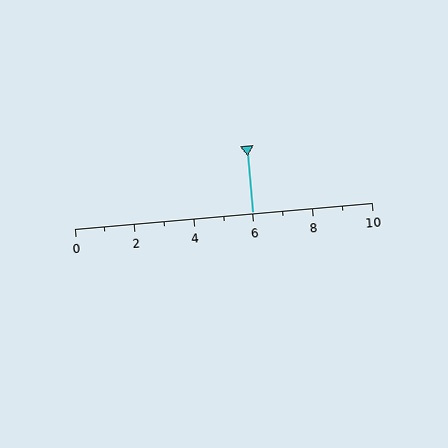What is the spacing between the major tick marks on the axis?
The major ticks are spaced 2 apart.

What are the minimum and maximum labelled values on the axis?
The axis runs from 0 to 10.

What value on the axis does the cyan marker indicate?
The marker indicates approximately 6.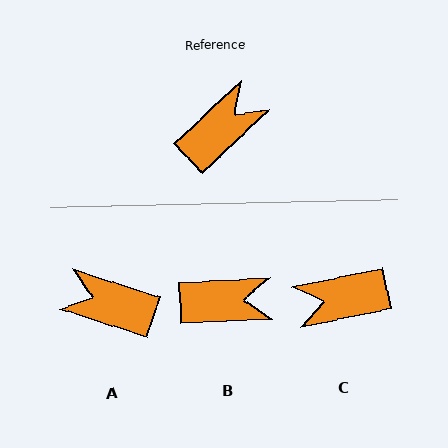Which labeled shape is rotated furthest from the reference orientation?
C, about 148 degrees away.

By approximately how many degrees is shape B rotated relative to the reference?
Approximately 41 degrees clockwise.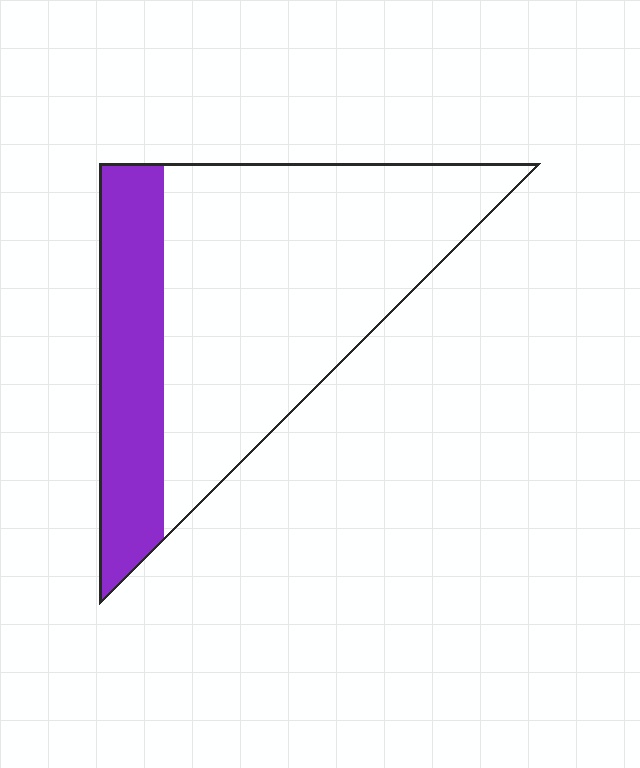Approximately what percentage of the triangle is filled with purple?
Approximately 25%.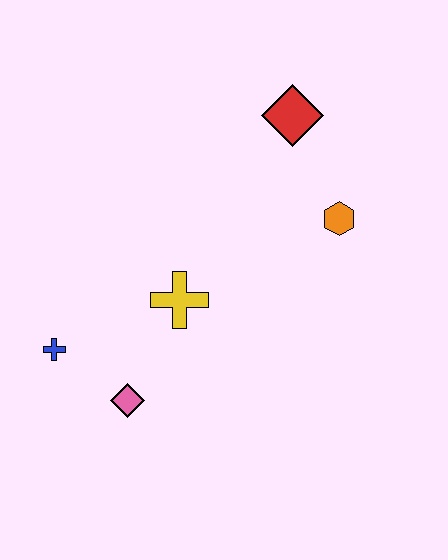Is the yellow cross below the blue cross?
No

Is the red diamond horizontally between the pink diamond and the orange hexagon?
Yes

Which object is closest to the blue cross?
The pink diamond is closest to the blue cross.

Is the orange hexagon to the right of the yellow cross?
Yes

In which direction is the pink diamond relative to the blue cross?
The pink diamond is to the right of the blue cross.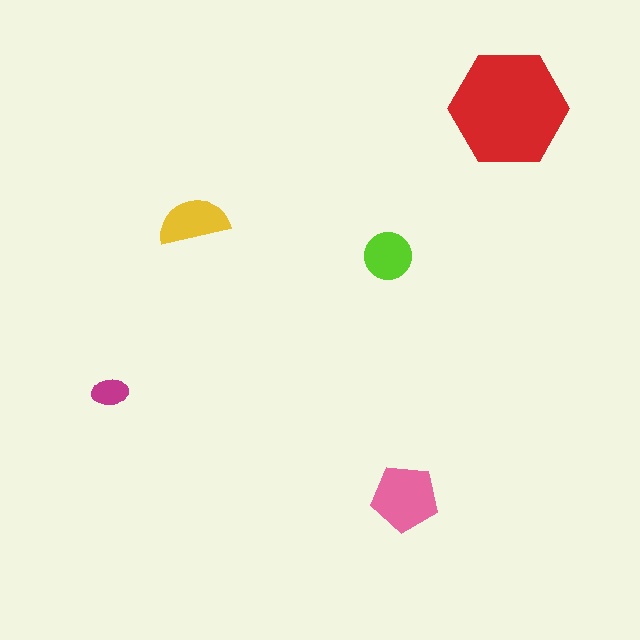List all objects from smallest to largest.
The magenta ellipse, the lime circle, the yellow semicircle, the pink pentagon, the red hexagon.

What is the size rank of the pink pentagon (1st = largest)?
2nd.